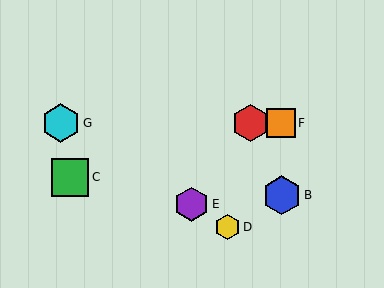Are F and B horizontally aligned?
No, F is at y≈123 and B is at y≈195.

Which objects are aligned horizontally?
Objects A, F, G are aligned horizontally.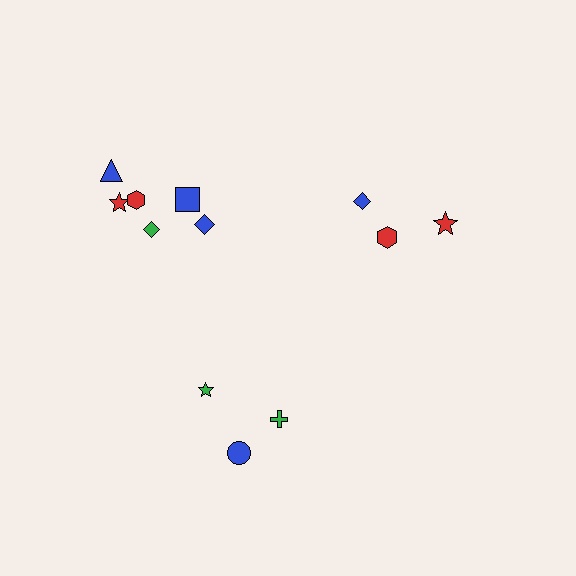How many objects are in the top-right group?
There are 3 objects.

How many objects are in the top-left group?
There are 6 objects.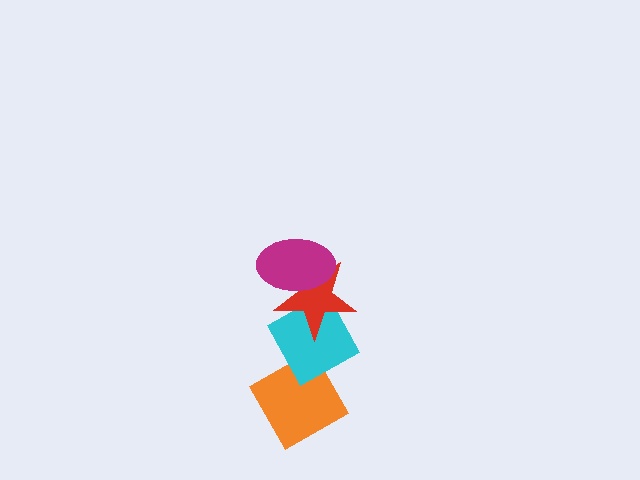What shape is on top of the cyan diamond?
The red star is on top of the cyan diamond.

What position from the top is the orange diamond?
The orange diamond is 4th from the top.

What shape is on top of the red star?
The magenta ellipse is on top of the red star.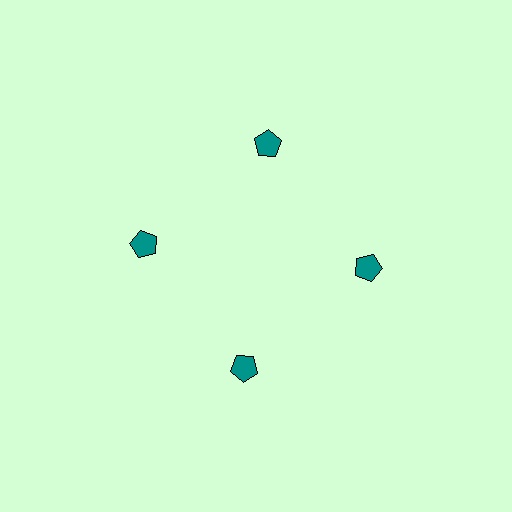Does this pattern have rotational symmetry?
Yes, this pattern has 4-fold rotational symmetry. It looks the same after rotating 90 degrees around the center.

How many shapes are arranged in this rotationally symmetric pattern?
There are 4 shapes, arranged in 4 groups of 1.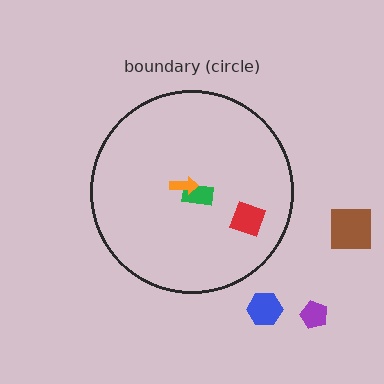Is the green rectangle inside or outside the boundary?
Inside.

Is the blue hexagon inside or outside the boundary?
Outside.